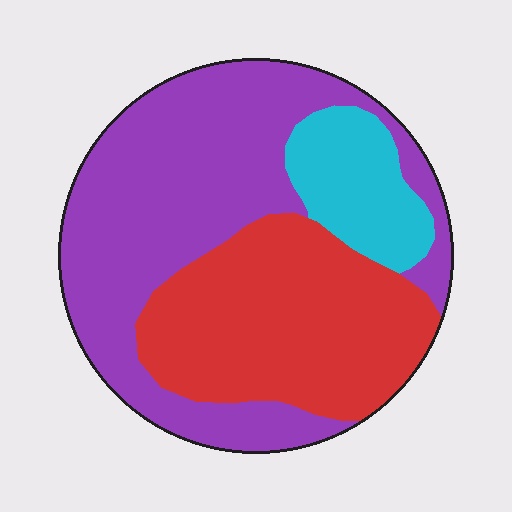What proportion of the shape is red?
Red takes up between a third and a half of the shape.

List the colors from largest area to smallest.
From largest to smallest: purple, red, cyan.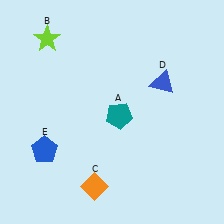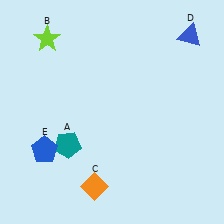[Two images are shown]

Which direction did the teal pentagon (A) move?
The teal pentagon (A) moved left.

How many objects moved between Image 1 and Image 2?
2 objects moved between the two images.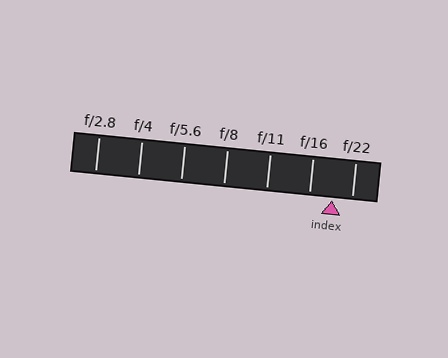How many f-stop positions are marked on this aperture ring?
There are 7 f-stop positions marked.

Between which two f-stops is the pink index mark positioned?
The index mark is between f/16 and f/22.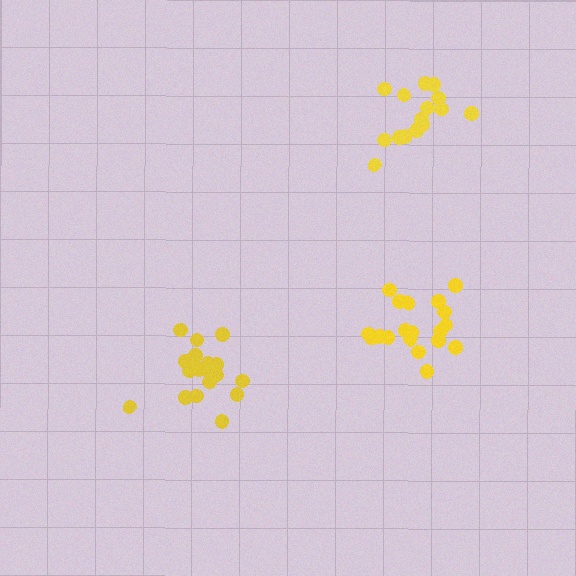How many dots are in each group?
Group 1: 19 dots, Group 2: 16 dots, Group 3: 19 dots (54 total).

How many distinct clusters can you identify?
There are 3 distinct clusters.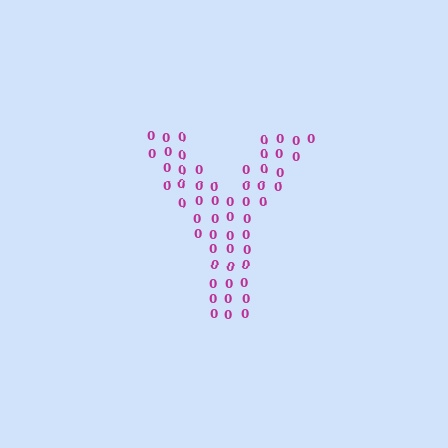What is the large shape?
The large shape is the letter Y.